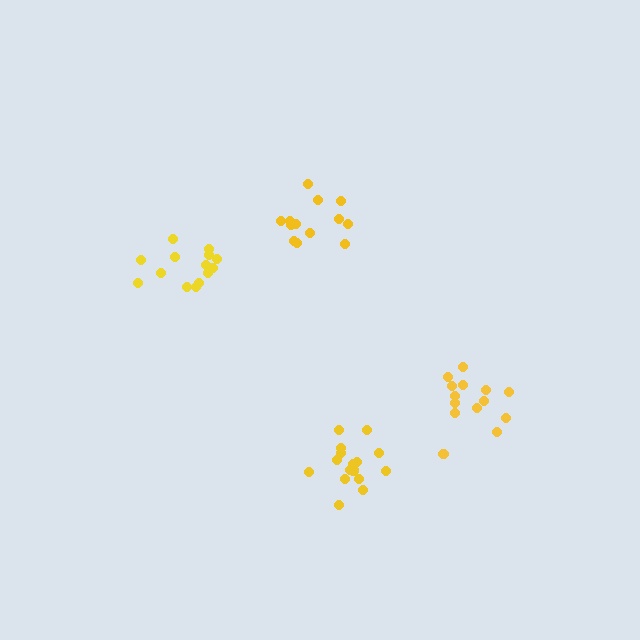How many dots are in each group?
Group 1: 14 dots, Group 2: 14 dots, Group 3: 16 dots, Group 4: 13 dots (57 total).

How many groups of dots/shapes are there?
There are 4 groups.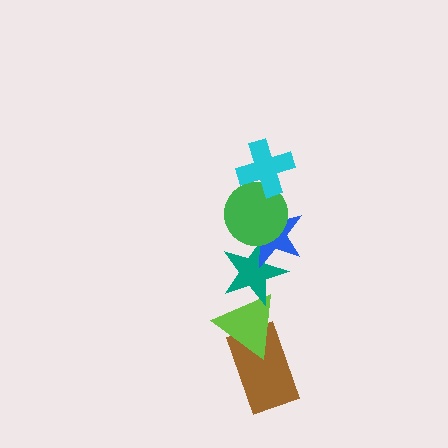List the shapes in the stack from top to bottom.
From top to bottom: the cyan cross, the green circle, the blue star, the teal star, the lime triangle, the brown rectangle.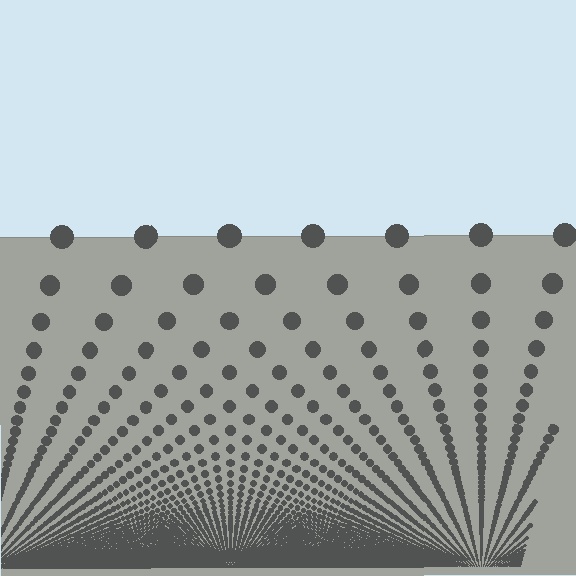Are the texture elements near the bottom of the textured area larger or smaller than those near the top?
Smaller. The gradient is inverted — elements near the bottom are smaller and denser.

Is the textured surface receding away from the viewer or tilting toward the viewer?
The surface appears to tilt toward the viewer. Texture elements get larger and sparser toward the top.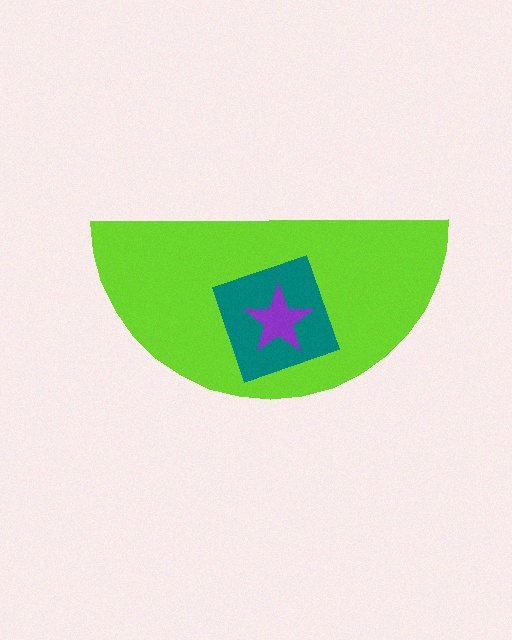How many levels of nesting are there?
3.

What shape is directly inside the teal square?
The purple star.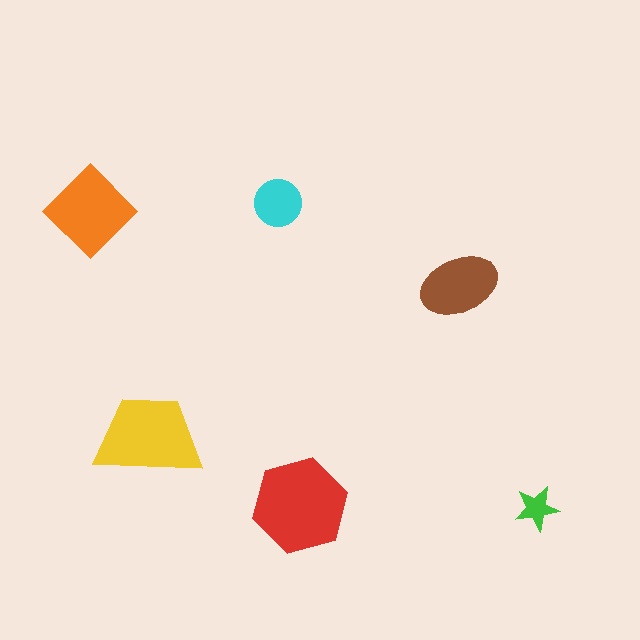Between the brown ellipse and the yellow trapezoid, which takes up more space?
The yellow trapezoid.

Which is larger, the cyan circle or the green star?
The cyan circle.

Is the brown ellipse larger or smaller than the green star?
Larger.